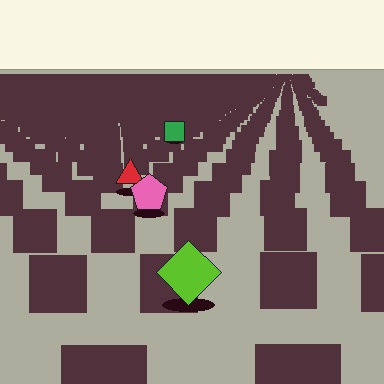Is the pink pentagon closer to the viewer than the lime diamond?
No. The lime diamond is closer — you can tell from the texture gradient: the ground texture is coarser near it.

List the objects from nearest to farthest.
From nearest to farthest: the lime diamond, the pink pentagon, the red triangle, the green square.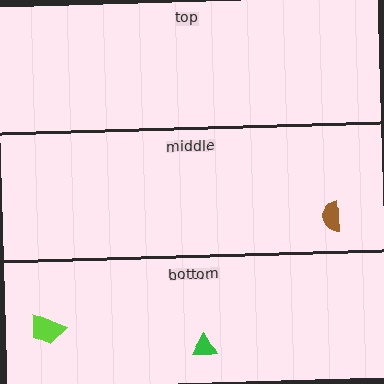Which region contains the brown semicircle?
The middle region.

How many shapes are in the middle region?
1.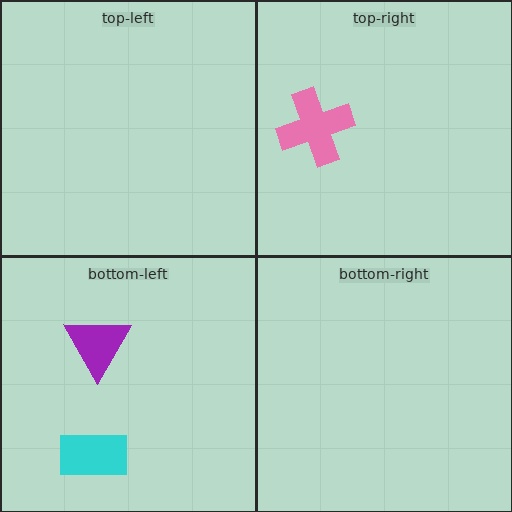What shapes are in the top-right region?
The pink cross.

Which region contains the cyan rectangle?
The bottom-left region.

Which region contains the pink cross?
The top-right region.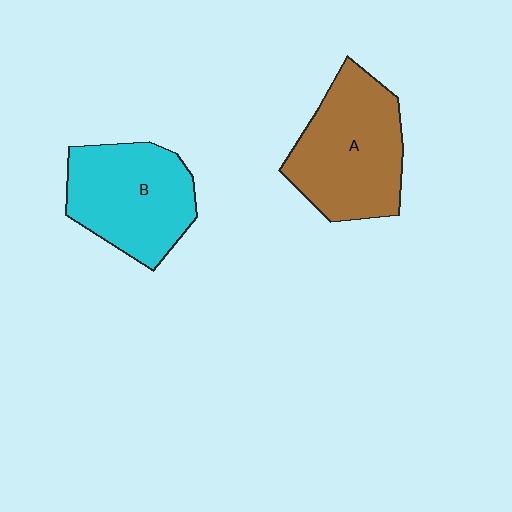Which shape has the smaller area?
Shape B (cyan).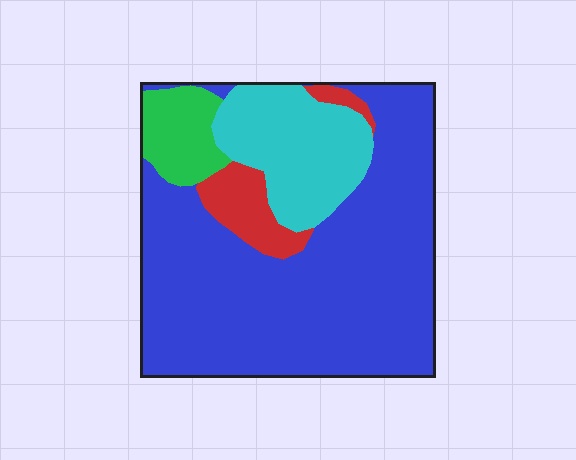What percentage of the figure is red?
Red takes up about one tenth (1/10) of the figure.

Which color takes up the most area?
Blue, at roughly 65%.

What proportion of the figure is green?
Green takes up less than a quarter of the figure.